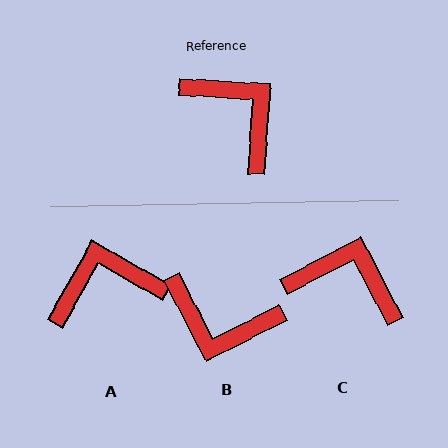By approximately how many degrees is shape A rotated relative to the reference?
Approximately 64 degrees counter-clockwise.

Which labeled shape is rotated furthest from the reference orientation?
B, about 149 degrees away.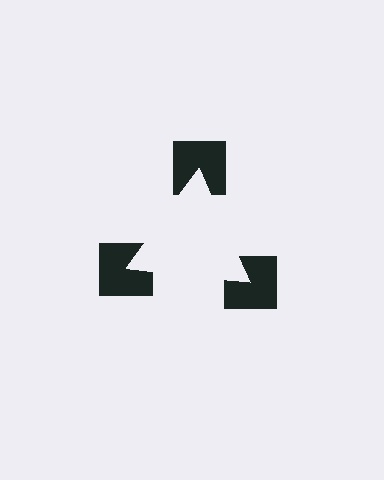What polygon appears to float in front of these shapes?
An illusory triangle — its edges are inferred from the aligned wedge cuts in the notched squares, not physically drawn.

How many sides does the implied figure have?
3 sides.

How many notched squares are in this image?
There are 3 — one at each vertex of the illusory triangle.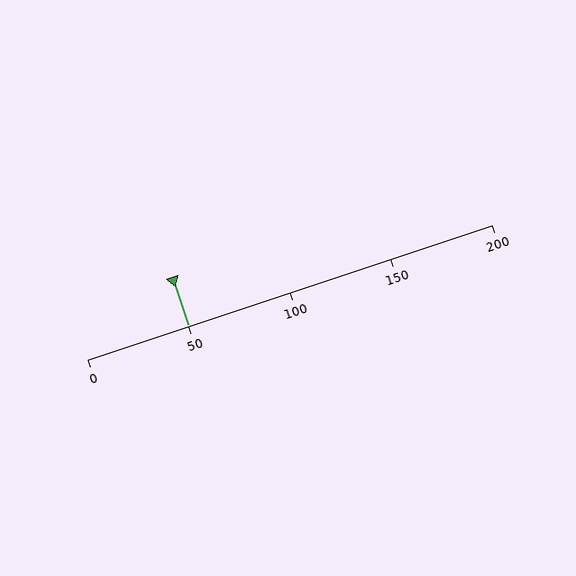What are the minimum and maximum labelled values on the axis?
The axis runs from 0 to 200.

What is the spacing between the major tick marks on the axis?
The major ticks are spaced 50 apart.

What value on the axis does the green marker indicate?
The marker indicates approximately 50.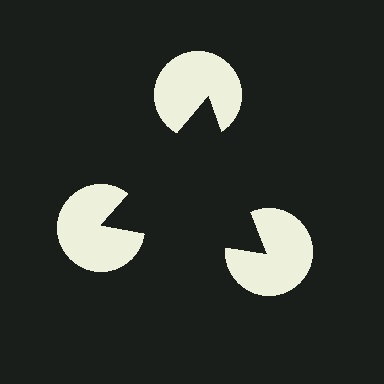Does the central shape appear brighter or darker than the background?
It typically appears slightly darker than the background, even though no actual brightness change is drawn.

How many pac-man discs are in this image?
There are 3 — one at each vertex of the illusory triangle.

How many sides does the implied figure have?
3 sides.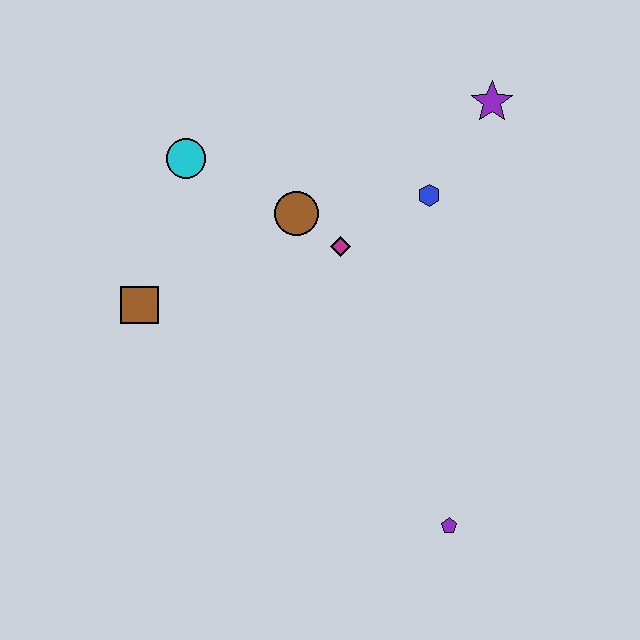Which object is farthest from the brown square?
The purple star is farthest from the brown square.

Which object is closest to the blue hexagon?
The magenta diamond is closest to the blue hexagon.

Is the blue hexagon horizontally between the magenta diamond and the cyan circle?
No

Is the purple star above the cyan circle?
Yes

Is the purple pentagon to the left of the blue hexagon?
No